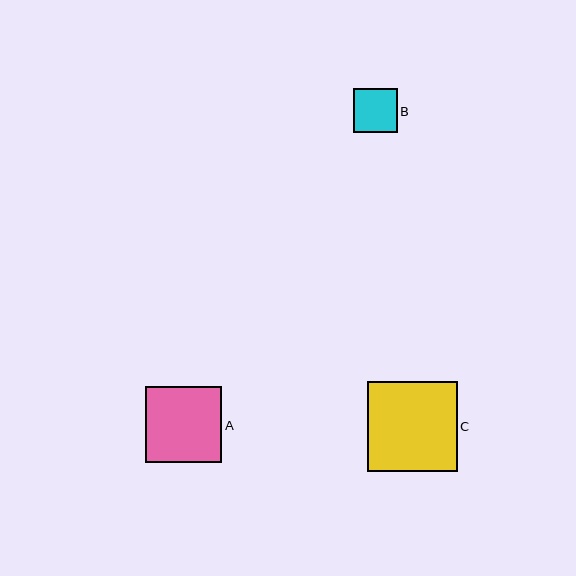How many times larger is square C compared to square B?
Square C is approximately 2.0 times the size of square B.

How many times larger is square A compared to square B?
Square A is approximately 1.7 times the size of square B.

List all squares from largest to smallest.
From largest to smallest: C, A, B.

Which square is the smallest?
Square B is the smallest with a size of approximately 44 pixels.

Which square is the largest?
Square C is the largest with a size of approximately 90 pixels.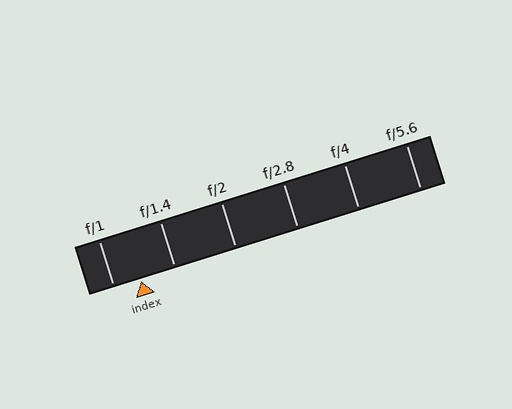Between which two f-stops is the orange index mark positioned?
The index mark is between f/1 and f/1.4.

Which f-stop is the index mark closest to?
The index mark is closest to f/1.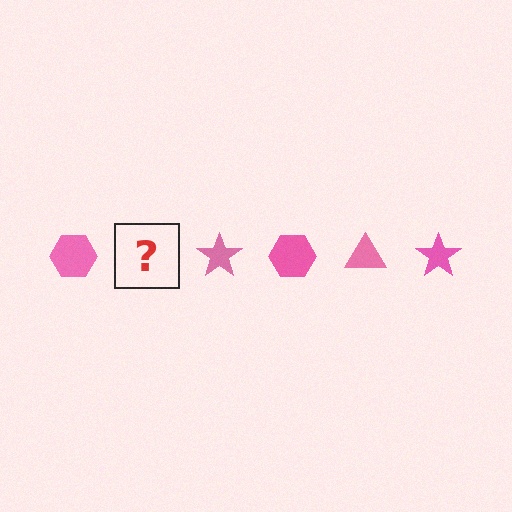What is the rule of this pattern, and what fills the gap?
The rule is that the pattern cycles through hexagon, triangle, star shapes in pink. The gap should be filled with a pink triangle.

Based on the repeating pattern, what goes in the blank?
The blank should be a pink triangle.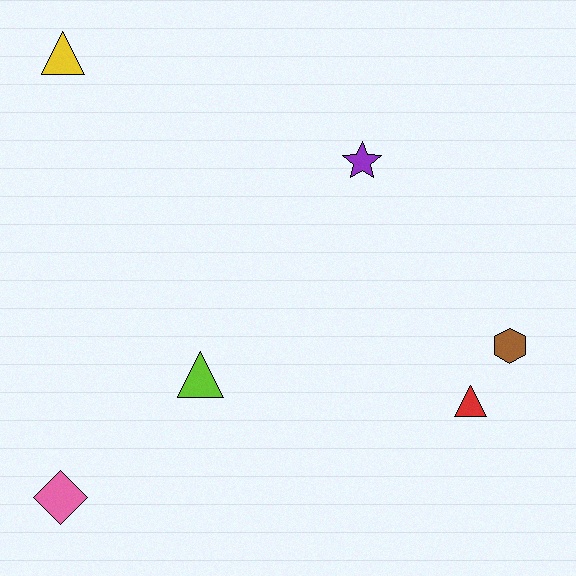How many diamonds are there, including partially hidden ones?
There is 1 diamond.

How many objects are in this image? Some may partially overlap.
There are 6 objects.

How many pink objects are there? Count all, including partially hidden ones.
There is 1 pink object.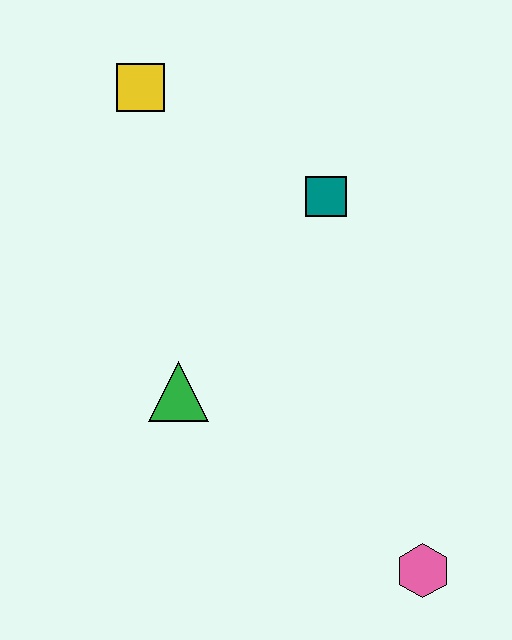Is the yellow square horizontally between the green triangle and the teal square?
No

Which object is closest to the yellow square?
The teal square is closest to the yellow square.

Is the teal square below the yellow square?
Yes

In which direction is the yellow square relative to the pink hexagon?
The yellow square is above the pink hexagon.